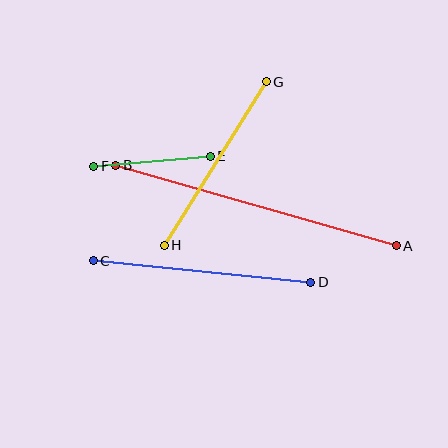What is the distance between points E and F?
The distance is approximately 117 pixels.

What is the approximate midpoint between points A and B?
The midpoint is at approximately (256, 205) pixels.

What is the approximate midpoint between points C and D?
The midpoint is at approximately (202, 272) pixels.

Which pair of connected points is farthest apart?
Points A and B are farthest apart.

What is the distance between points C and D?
The distance is approximately 218 pixels.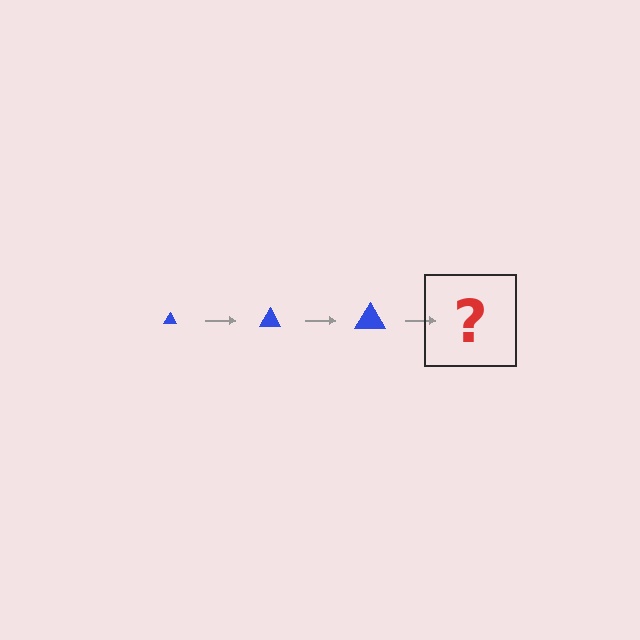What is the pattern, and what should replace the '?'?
The pattern is that the triangle gets progressively larger each step. The '?' should be a blue triangle, larger than the previous one.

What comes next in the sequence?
The next element should be a blue triangle, larger than the previous one.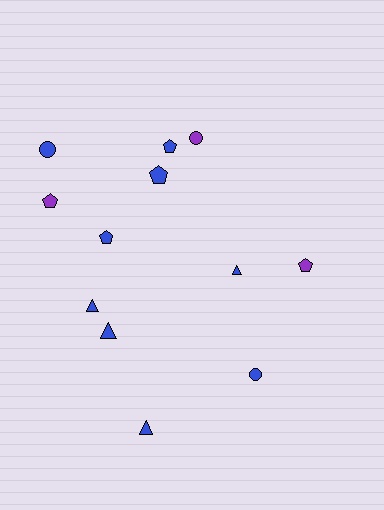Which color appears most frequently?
Blue, with 9 objects.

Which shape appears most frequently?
Pentagon, with 5 objects.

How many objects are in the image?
There are 12 objects.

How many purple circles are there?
There is 1 purple circle.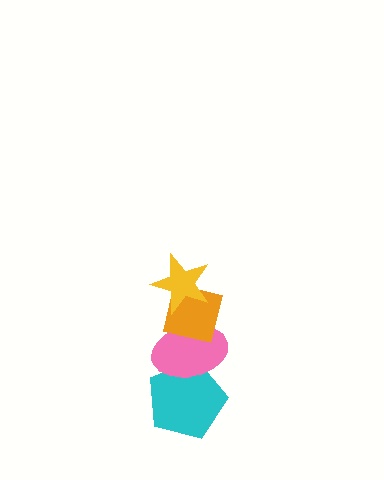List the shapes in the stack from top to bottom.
From top to bottom: the yellow star, the orange square, the pink ellipse, the cyan pentagon.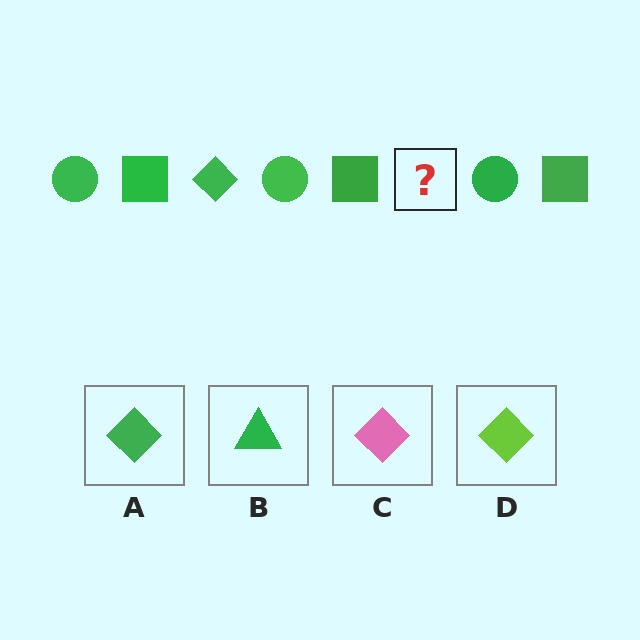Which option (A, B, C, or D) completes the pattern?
A.